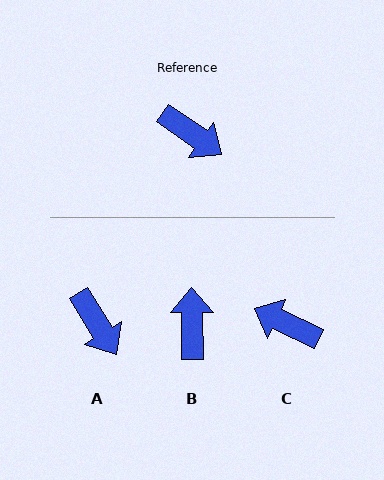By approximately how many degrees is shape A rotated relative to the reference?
Approximately 23 degrees clockwise.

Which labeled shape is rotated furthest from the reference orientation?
C, about 170 degrees away.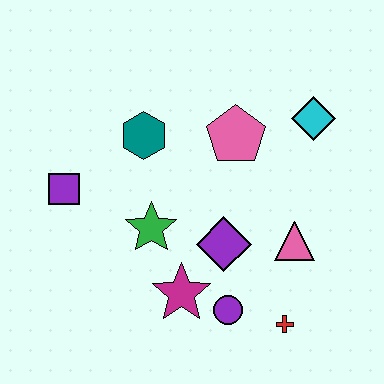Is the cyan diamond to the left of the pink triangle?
No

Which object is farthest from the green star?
The cyan diamond is farthest from the green star.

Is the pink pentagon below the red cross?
No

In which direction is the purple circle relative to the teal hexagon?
The purple circle is below the teal hexagon.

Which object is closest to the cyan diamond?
The pink pentagon is closest to the cyan diamond.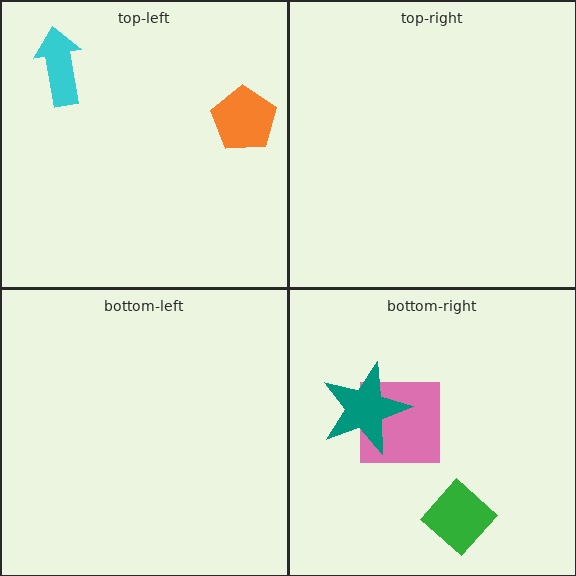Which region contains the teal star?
The bottom-right region.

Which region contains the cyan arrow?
The top-left region.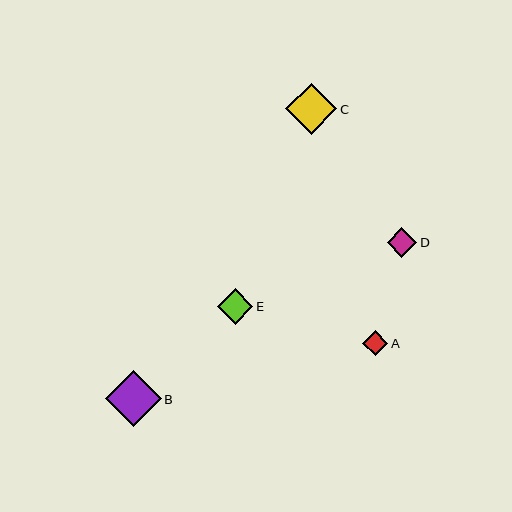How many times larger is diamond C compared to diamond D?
Diamond C is approximately 1.7 times the size of diamond D.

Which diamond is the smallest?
Diamond A is the smallest with a size of approximately 25 pixels.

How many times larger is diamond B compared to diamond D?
Diamond B is approximately 1.9 times the size of diamond D.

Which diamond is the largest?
Diamond B is the largest with a size of approximately 56 pixels.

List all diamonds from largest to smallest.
From largest to smallest: B, C, E, D, A.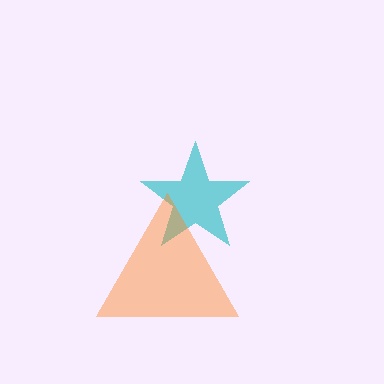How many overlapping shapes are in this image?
There are 2 overlapping shapes in the image.